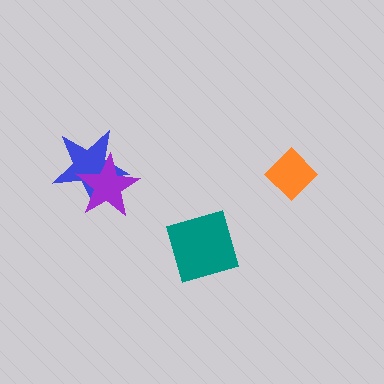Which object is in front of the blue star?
The purple star is in front of the blue star.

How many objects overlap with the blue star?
1 object overlaps with the blue star.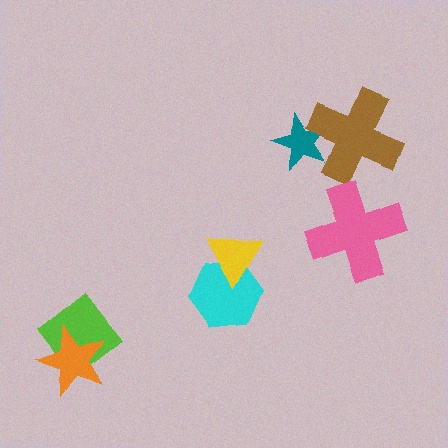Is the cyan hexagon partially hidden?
Yes, it is partially covered by another shape.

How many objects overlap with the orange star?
1 object overlaps with the orange star.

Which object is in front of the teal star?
The brown cross is in front of the teal star.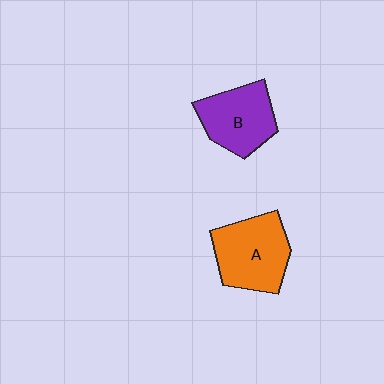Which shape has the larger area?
Shape A (orange).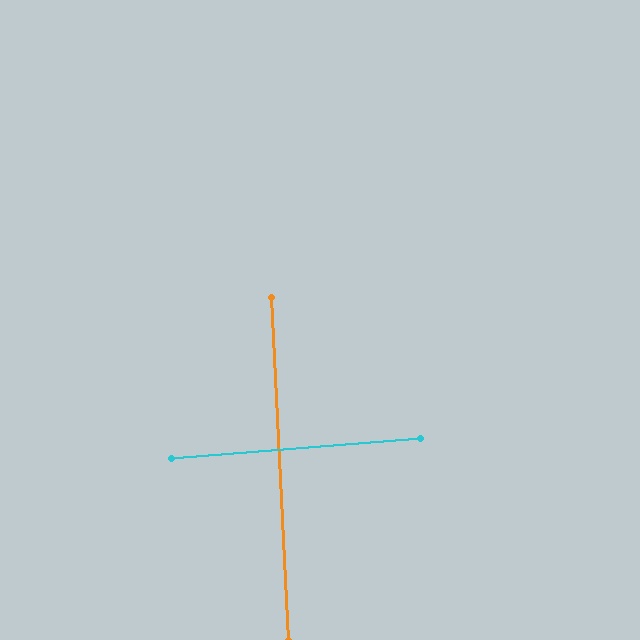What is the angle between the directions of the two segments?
Approximately 88 degrees.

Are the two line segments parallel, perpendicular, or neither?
Perpendicular — they meet at approximately 88°.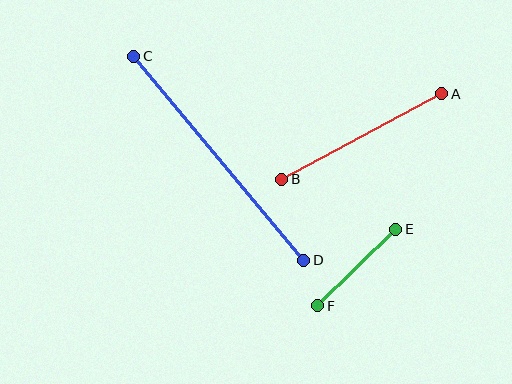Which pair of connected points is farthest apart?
Points C and D are farthest apart.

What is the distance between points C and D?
The distance is approximately 265 pixels.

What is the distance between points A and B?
The distance is approximately 182 pixels.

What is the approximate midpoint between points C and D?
The midpoint is at approximately (219, 158) pixels.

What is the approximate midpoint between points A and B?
The midpoint is at approximately (362, 136) pixels.